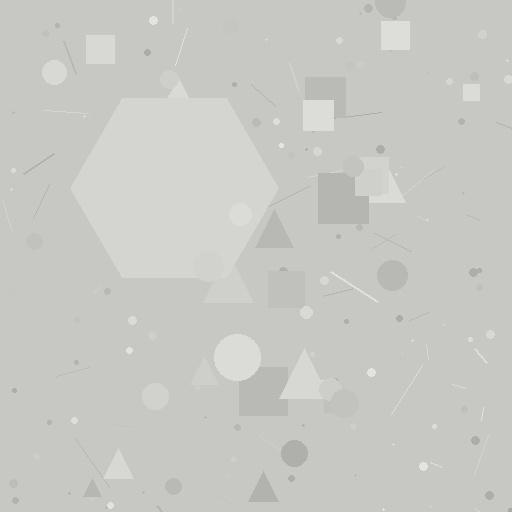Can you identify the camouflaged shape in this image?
The camouflaged shape is a hexagon.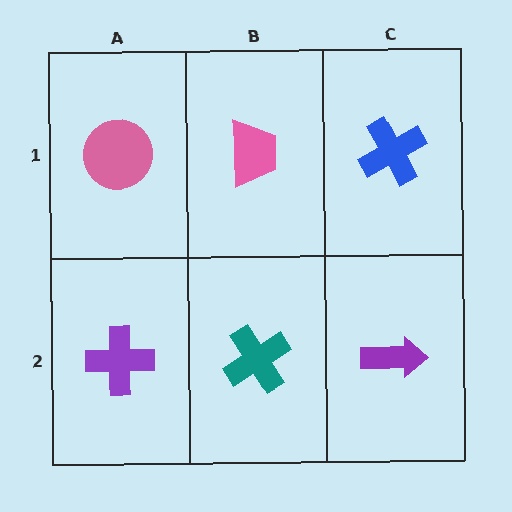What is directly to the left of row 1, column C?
A pink trapezoid.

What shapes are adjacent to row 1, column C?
A purple arrow (row 2, column C), a pink trapezoid (row 1, column B).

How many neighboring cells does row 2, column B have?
3.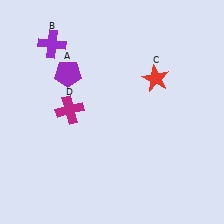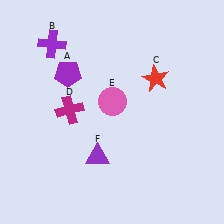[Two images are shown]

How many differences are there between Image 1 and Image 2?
There are 2 differences between the two images.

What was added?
A pink circle (E), a purple triangle (F) were added in Image 2.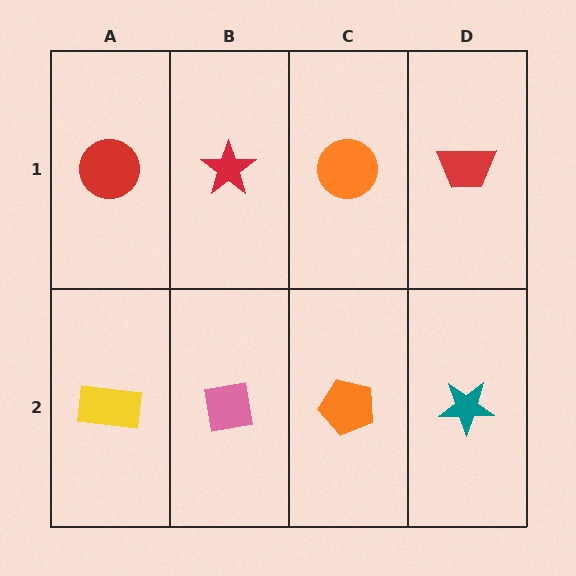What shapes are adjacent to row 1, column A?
A yellow rectangle (row 2, column A), a red star (row 1, column B).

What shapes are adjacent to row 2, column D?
A red trapezoid (row 1, column D), an orange pentagon (row 2, column C).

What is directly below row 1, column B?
A pink square.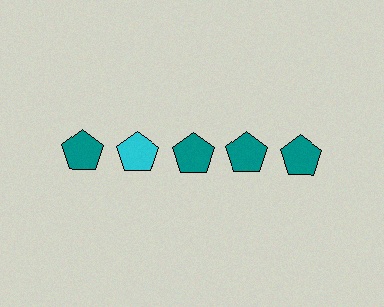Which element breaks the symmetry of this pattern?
The cyan pentagon in the top row, second from left column breaks the symmetry. All other shapes are teal pentagons.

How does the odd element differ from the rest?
It has a different color: cyan instead of teal.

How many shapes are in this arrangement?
There are 5 shapes arranged in a grid pattern.